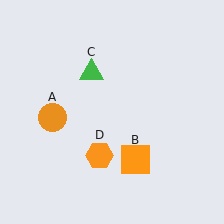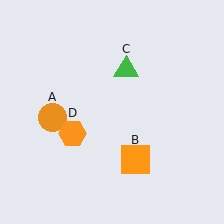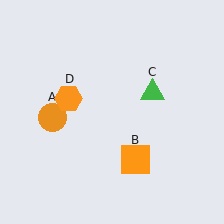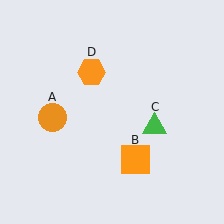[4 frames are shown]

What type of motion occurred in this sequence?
The green triangle (object C), orange hexagon (object D) rotated clockwise around the center of the scene.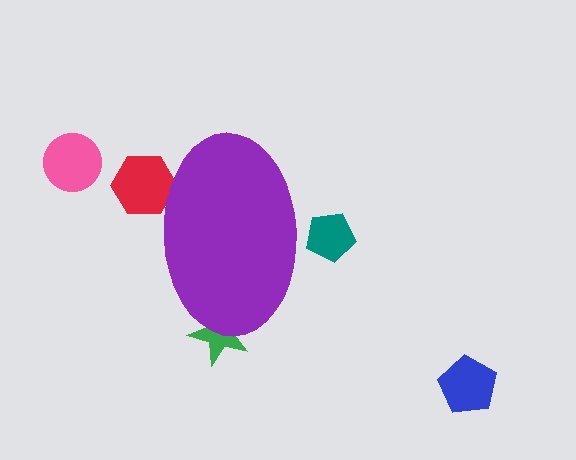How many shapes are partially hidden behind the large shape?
3 shapes are partially hidden.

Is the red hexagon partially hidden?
Yes, the red hexagon is partially hidden behind the purple ellipse.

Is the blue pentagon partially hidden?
No, the blue pentagon is fully visible.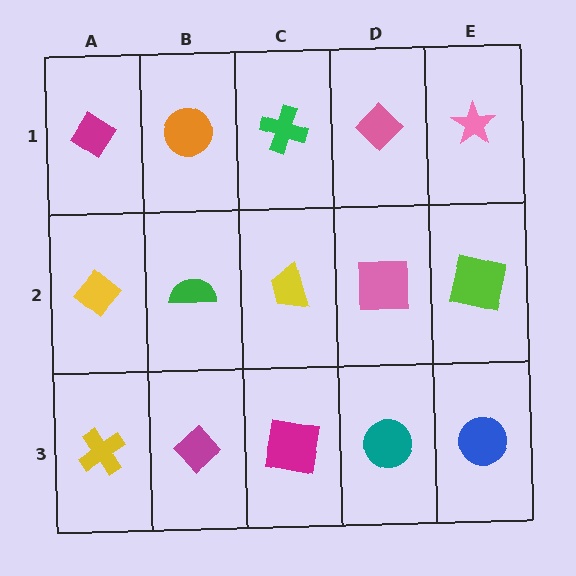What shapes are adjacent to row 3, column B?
A green semicircle (row 2, column B), a yellow cross (row 3, column A), a magenta square (row 3, column C).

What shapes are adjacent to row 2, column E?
A pink star (row 1, column E), a blue circle (row 3, column E), a pink square (row 2, column D).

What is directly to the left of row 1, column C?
An orange circle.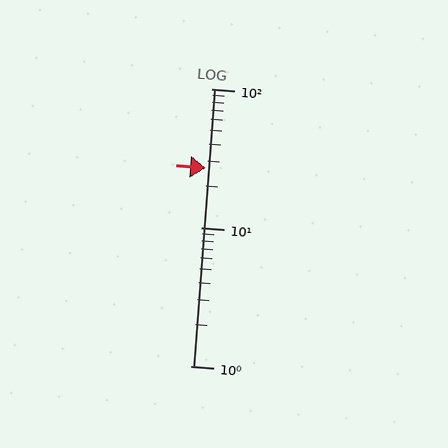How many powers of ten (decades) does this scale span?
The scale spans 2 decades, from 1 to 100.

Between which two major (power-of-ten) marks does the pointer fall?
The pointer is between 10 and 100.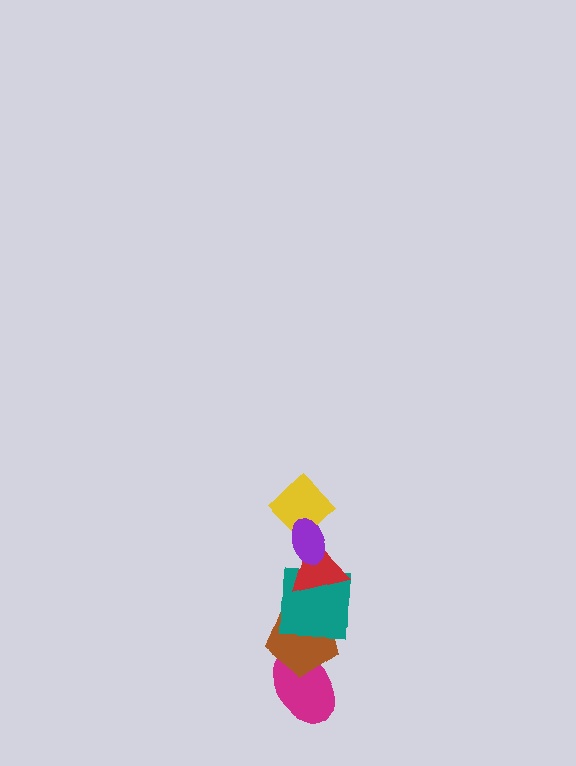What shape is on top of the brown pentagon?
The teal square is on top of the brown pentagon.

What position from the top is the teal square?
The teal square is 4th from the top.